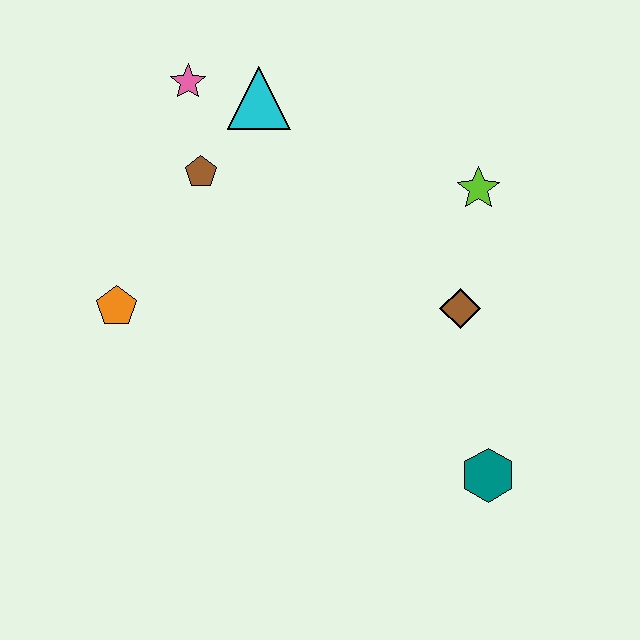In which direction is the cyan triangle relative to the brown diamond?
The cyan triangle is above the brown diamond.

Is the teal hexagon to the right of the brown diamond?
Yes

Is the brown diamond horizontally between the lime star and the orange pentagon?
Yes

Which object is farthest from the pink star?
The teal hexagon is farthest from the pink star.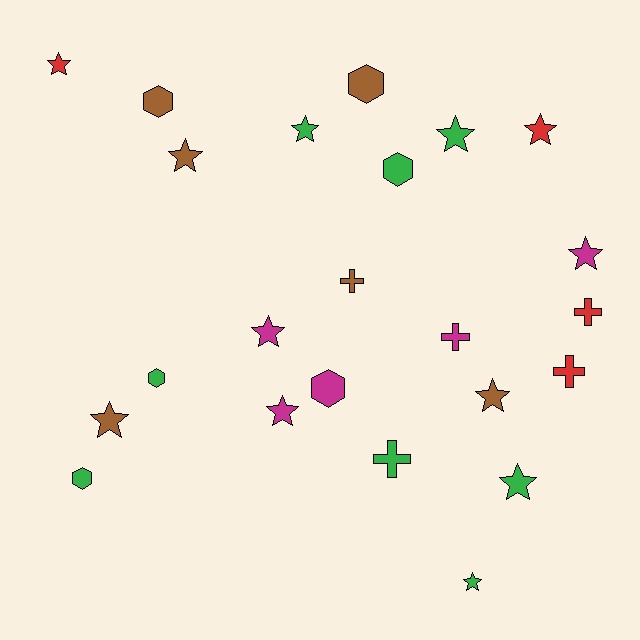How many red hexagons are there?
There are no red hexagons.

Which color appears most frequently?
Green, with 8 objects.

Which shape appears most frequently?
Star, with 12 objects.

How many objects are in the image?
There are 23 objects.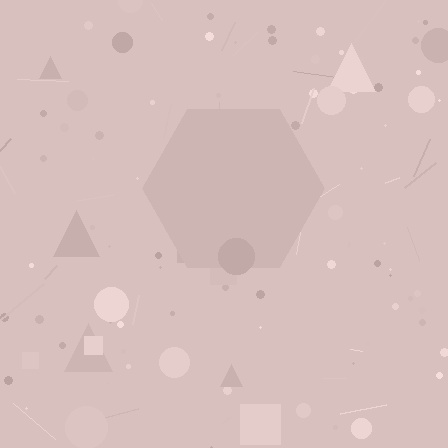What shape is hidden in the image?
A hexagon is hidden in the image.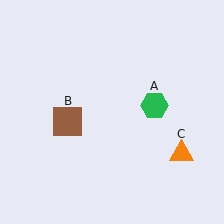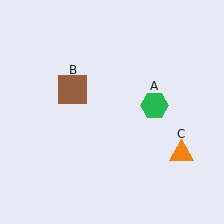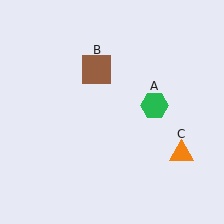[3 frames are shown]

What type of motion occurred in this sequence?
The brown square (object B) rotated clockwise around the center of the scene.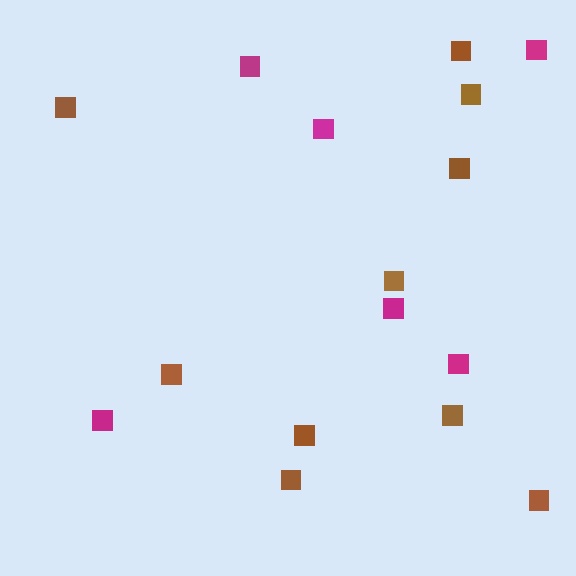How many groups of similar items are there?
There are 2 groups: one group of magenta squares (6) and one group of brown squares (10).